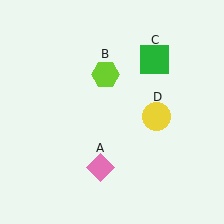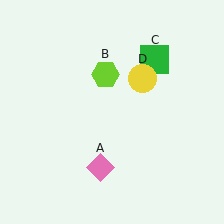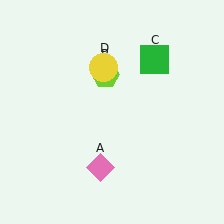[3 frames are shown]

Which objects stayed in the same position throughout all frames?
Pink diamond (object A) and lime hexagon (object B) and green square (object C) remained stationary.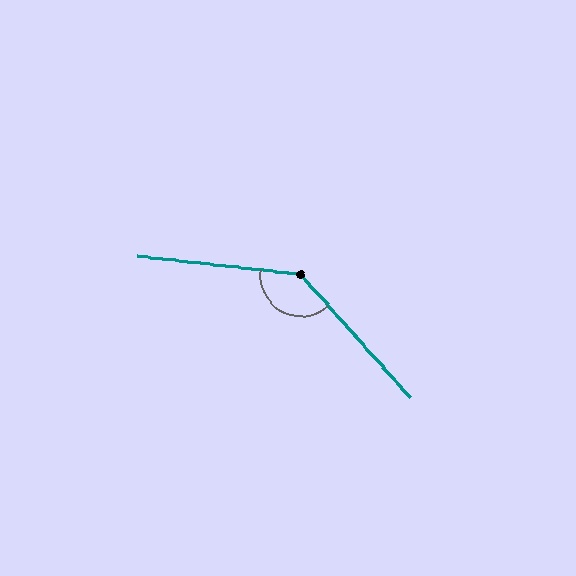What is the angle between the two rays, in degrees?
Approximately 138 degrees.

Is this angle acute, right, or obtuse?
It is obtuse.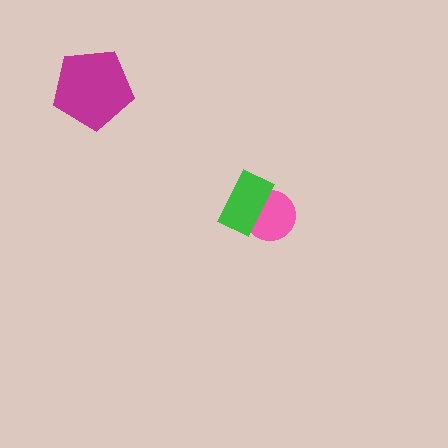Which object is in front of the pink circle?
The green rectangle is in front of the pink circle.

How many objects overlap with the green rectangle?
1 object overlaps with the green rectangle.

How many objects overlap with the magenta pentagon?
0 objects overlap with the magenta pentagon.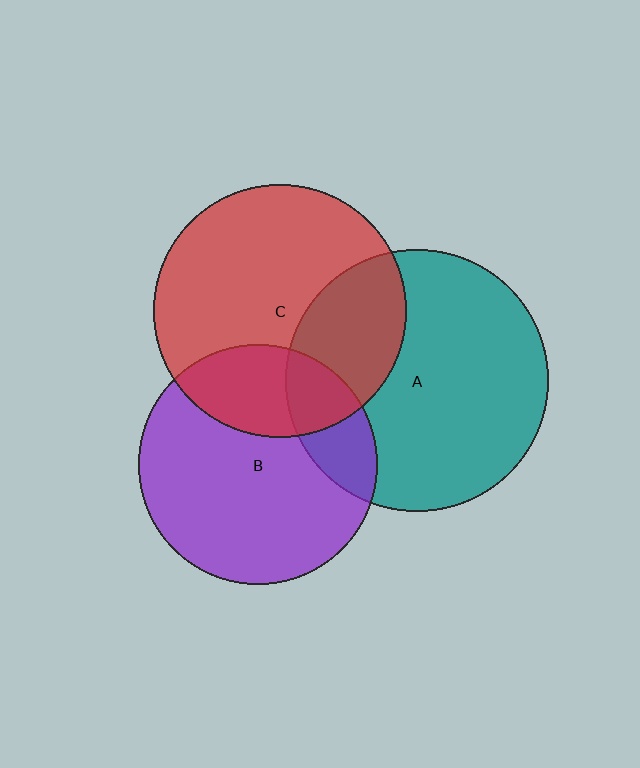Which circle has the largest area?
Circle A (teal).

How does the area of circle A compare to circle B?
Approximately 1.2 times.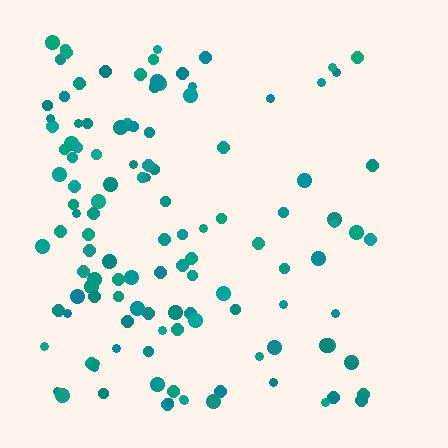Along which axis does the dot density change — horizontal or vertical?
Horizontal.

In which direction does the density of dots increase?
From right to left, with the left side densest.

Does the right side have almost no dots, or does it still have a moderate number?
Still a moderate number, just noticeably fewer than the left.